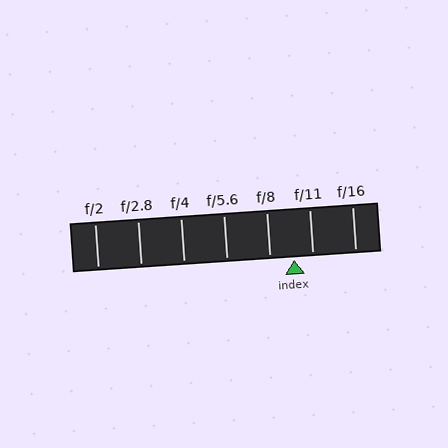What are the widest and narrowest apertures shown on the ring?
The widest aperture shown is f/2 and the narrowest is f/16.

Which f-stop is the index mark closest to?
The index mark is closest to f/11.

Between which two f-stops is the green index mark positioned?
The index mark is between f/8 and f/11.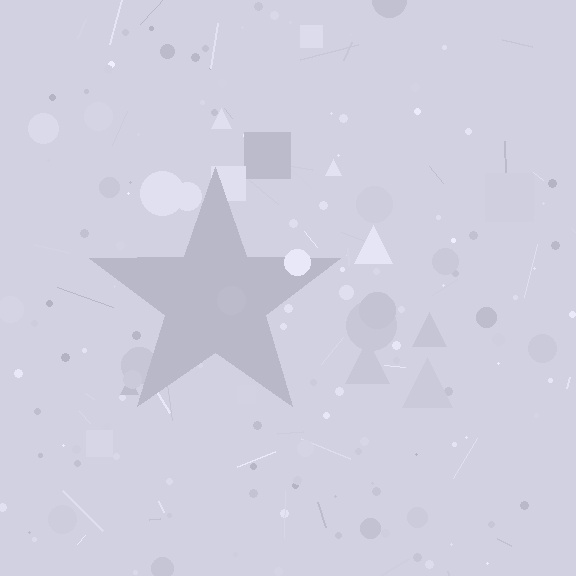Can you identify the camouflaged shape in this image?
The camouflaged shape is a star.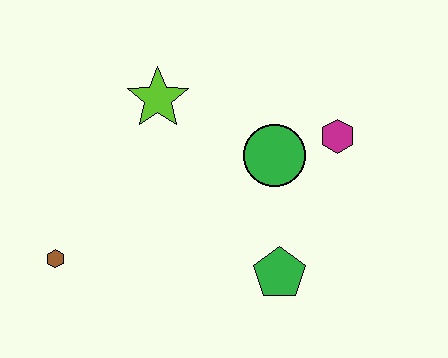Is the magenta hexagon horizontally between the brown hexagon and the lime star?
No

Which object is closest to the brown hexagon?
The lime star is closest to the brown hexagon.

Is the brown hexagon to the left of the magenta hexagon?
Yes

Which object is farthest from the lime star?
The green pentagon is farthest from the lime star.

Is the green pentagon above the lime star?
No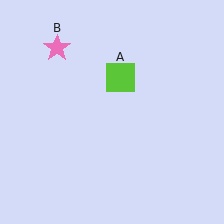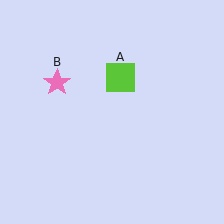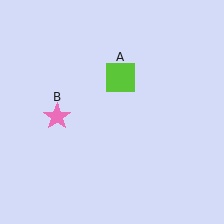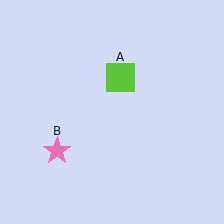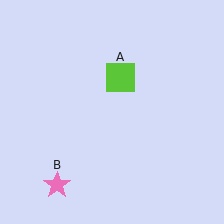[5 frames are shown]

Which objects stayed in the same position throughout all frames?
Lime square (object A) remained stationary.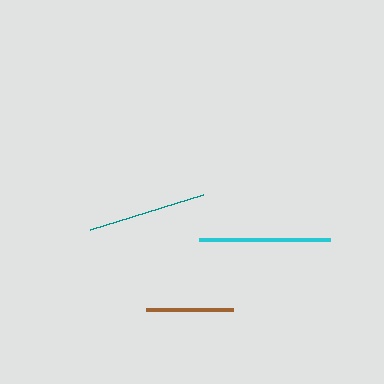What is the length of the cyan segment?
The cyan segment is approximately 131 pixels long.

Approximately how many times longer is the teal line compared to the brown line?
The teal line is approximately 1.4 times the length of the brown line.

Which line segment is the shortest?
The brown line is the shortest at approximately 87 pixels.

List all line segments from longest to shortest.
From longest to shortest: cyan, teal, brown.